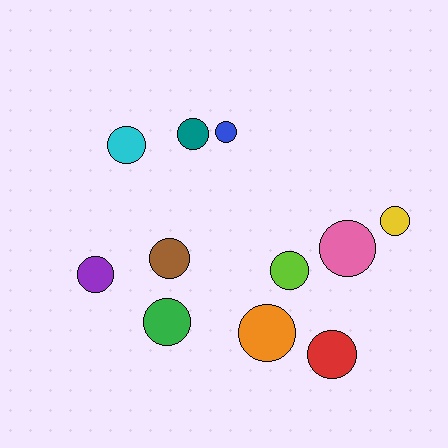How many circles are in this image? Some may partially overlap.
There are 11 circles.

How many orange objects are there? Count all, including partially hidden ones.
There is 1 orange object.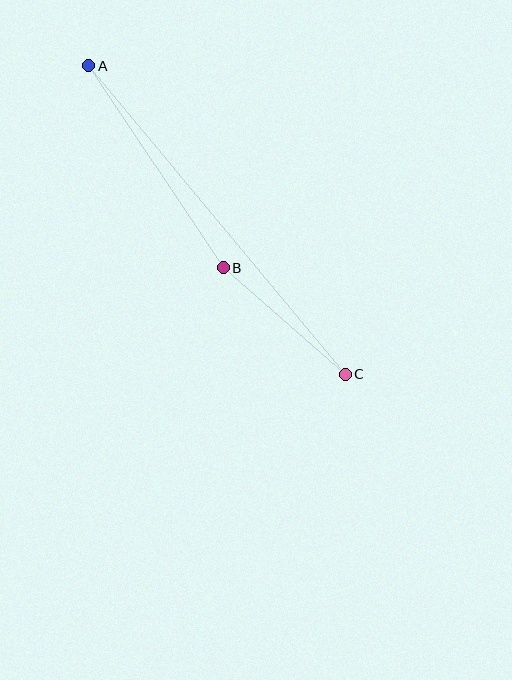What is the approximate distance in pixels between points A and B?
The distance between A and B is approximately 243 pixels.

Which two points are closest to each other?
Points B and C are closest to each other.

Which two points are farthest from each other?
Points A and C are farthest from each other.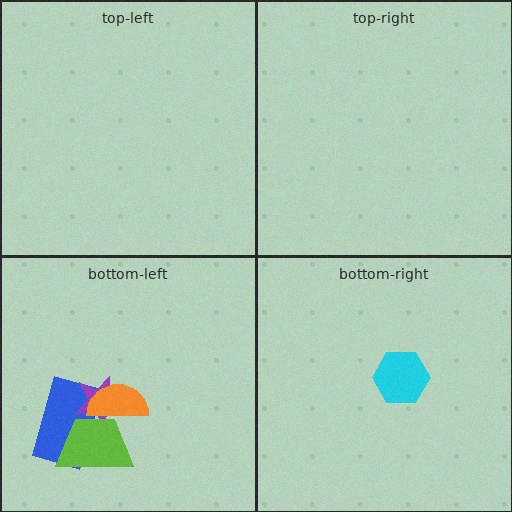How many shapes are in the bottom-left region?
4.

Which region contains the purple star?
The bottom-left region.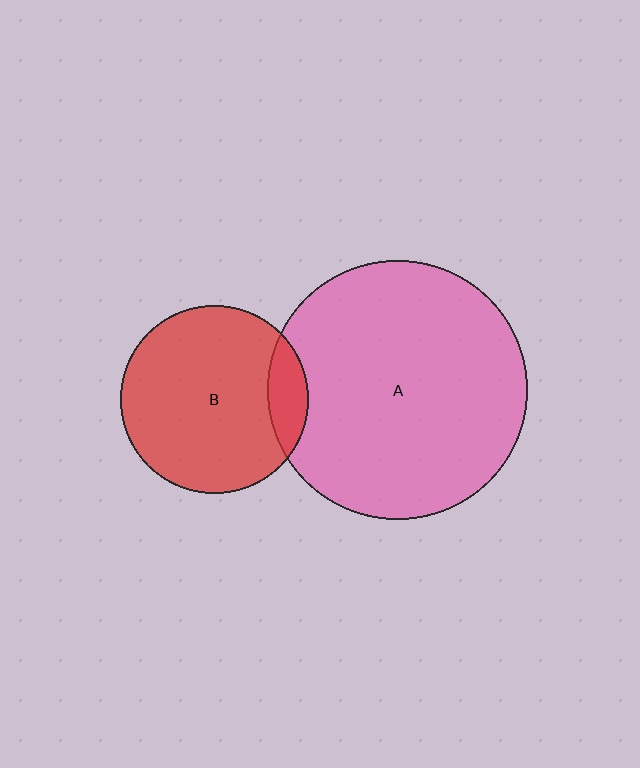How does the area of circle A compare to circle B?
Approximately 1.9 times.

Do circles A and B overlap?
Yes.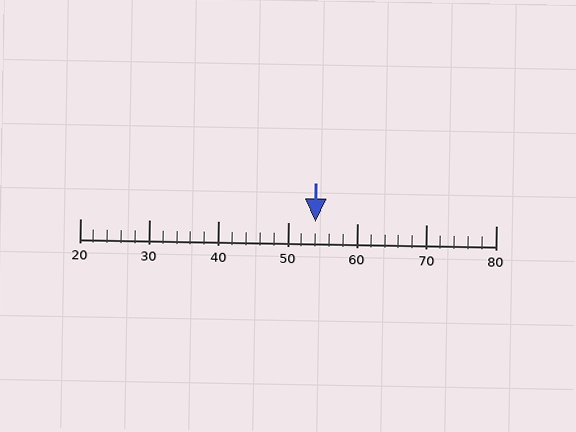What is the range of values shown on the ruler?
The ruler shows values from 20 to 80.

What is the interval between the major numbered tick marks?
The major tick marks are spaced 10 units apart.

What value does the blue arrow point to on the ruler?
The blue arrow points to approximately 54.